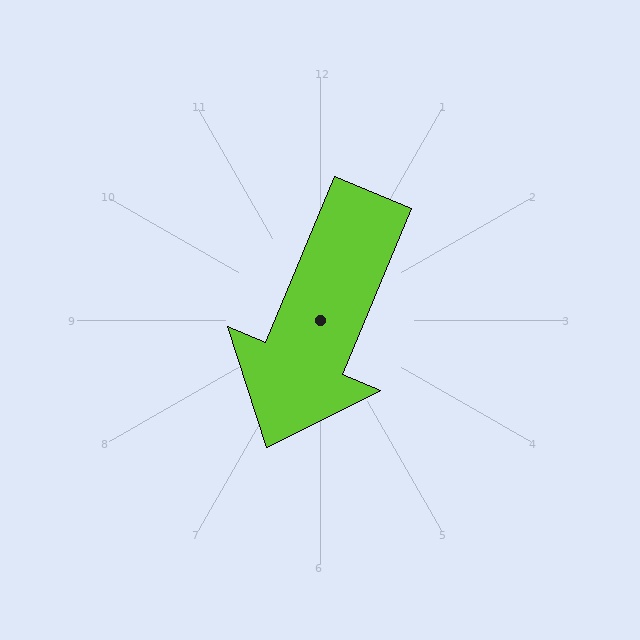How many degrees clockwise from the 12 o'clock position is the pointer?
Approximately 203 degrees.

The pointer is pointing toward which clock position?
Roughly 7 o'clock.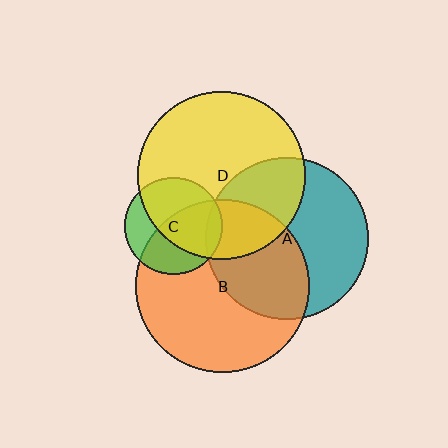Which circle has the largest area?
Circle B (orange).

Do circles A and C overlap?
Yes.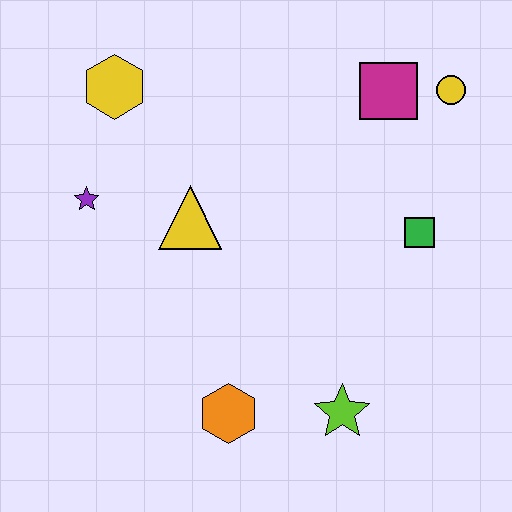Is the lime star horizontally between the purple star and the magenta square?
Yes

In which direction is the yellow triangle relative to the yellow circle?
The yellow triangle is to the left of the yellow circle.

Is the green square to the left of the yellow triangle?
No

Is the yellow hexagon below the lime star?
No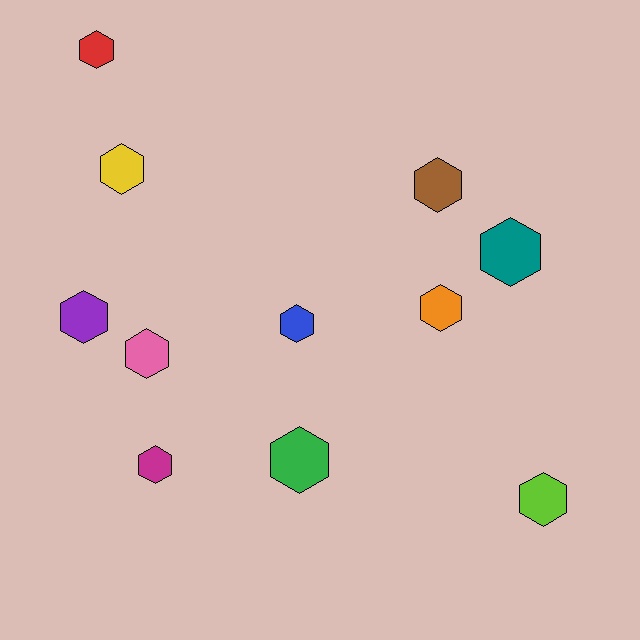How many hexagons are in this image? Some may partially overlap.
There are 11 hexagons.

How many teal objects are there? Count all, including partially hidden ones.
There is 1 teal object.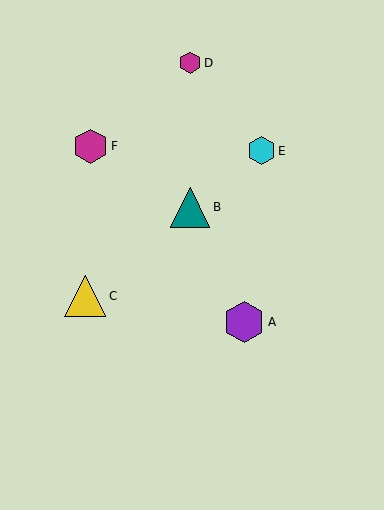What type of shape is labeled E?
Shape E is a cyan hexagon.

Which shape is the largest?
The yellow triangle (labeled C) is the largest.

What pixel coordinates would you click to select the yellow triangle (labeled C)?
Click at (85, 296) to select the yellow triangle C.